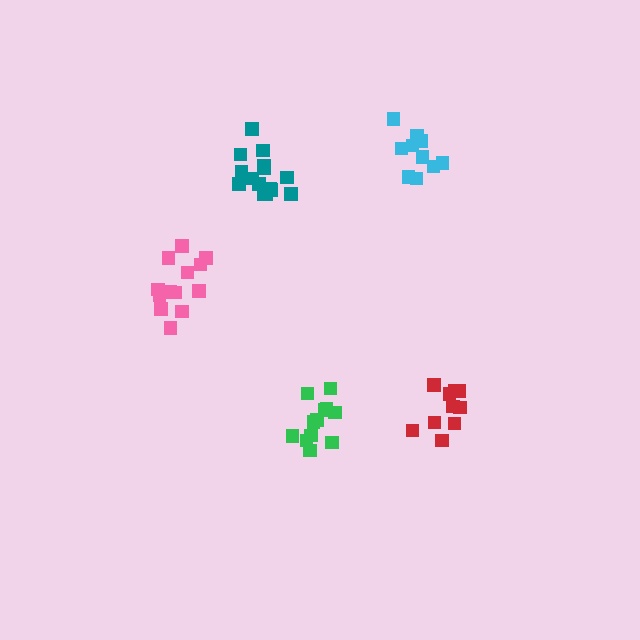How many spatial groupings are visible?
There are 5 spatial groupings.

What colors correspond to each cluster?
The clusters are colored: pink, green, teal, cyan, red.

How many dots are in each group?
Group 1: 14 dots, Group 2: 12 dots, Group 3: 15 dots, Group 4: 10 dots, Group 5: 10 dots (61 total).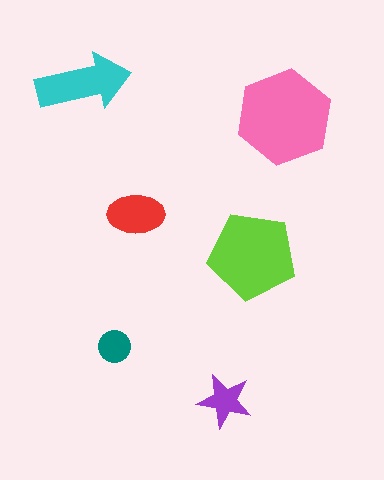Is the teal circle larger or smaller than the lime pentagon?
Smaller.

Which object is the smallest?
The teal circle.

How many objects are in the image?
There are 6 objects in the image.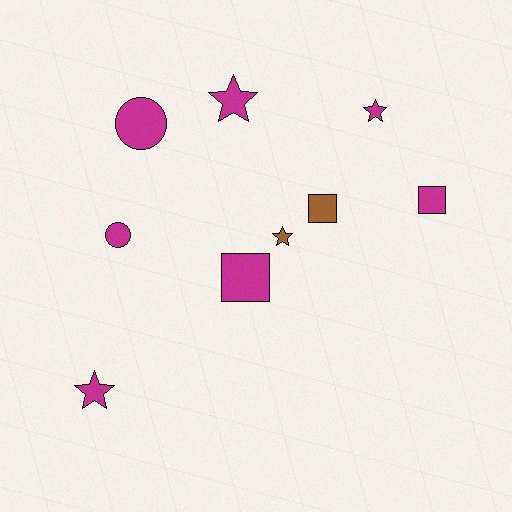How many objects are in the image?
There are 9 objects.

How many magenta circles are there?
There are 2 magenta circles.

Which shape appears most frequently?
Star, with 4 objects.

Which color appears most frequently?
Magenta, with 7 objects.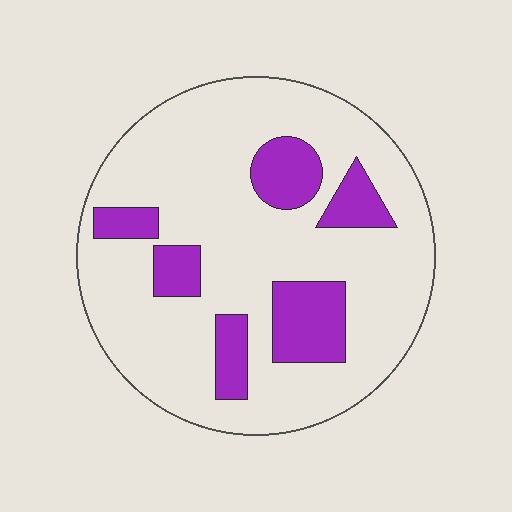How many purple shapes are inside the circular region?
6.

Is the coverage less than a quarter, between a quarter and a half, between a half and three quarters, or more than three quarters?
Less than a quarter.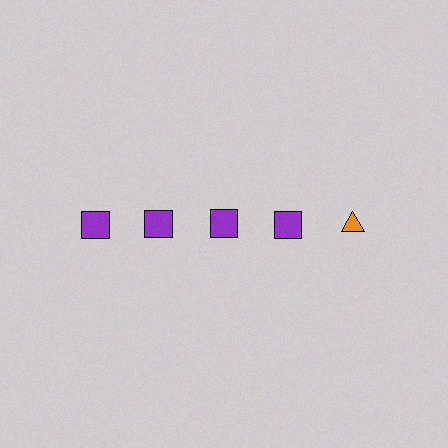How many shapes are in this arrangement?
There are 5 shapes arranged in a grid pattern.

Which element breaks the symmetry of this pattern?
The orange triangle in the top row, rightmost column breaks the symmetry. All other shapes are purple squares.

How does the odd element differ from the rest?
It differs in both color (orange instead of purple) and shape (triangle instead of square).